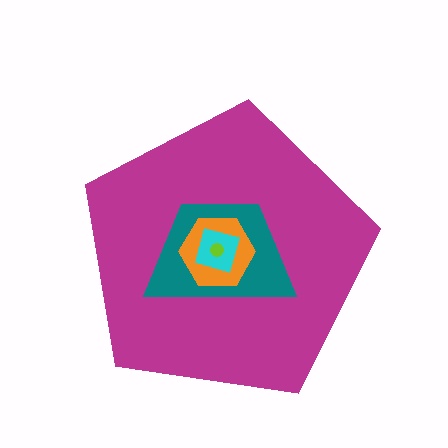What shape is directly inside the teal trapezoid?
The orange hexagon.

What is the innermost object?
The lime circle.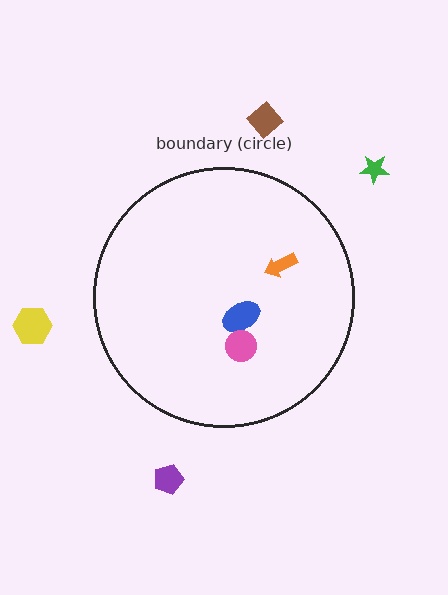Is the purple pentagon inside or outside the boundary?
Outside.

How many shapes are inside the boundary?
3 inside, 4 outside.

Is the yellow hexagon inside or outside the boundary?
Outside.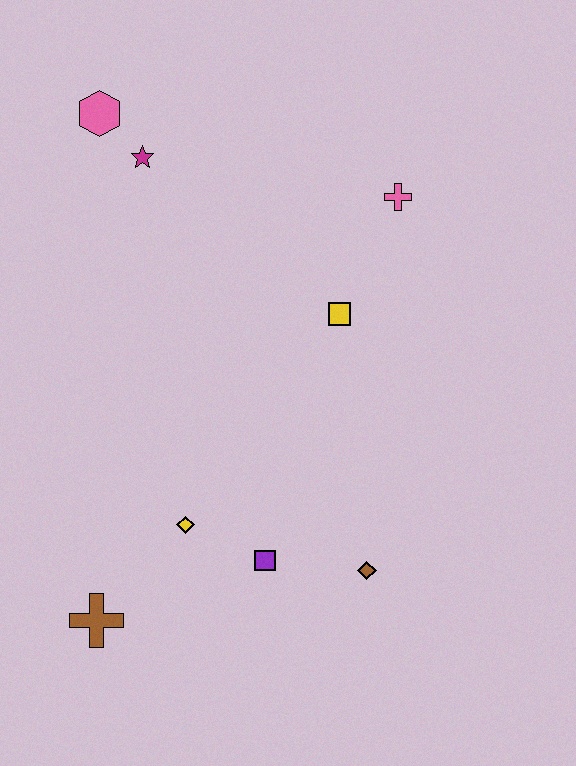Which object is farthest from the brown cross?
The pink cross is farthest from the brown cross.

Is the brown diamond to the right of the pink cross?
No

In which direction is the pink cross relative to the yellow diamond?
The pink cross is above the yellow diamond.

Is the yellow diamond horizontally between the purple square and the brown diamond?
No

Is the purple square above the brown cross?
Yes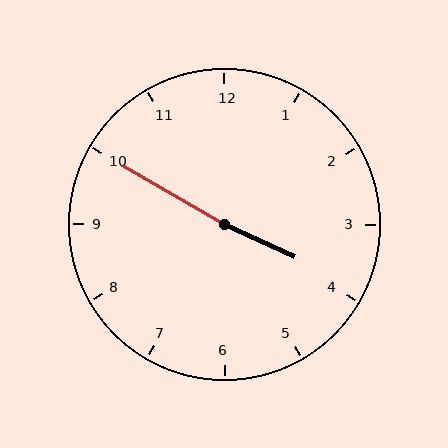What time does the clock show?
3:50.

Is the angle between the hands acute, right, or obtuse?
It is obtuse.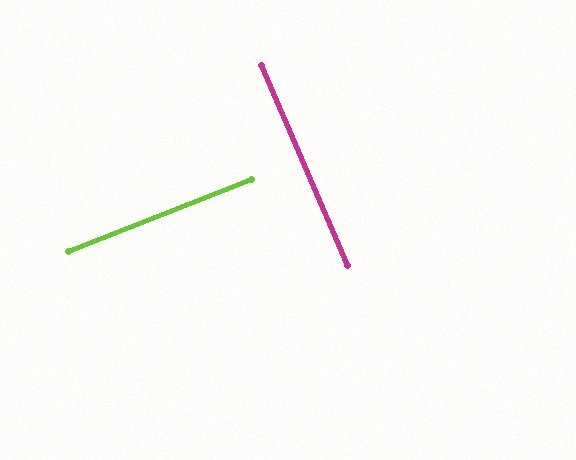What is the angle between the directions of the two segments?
Approximately 88 degrees.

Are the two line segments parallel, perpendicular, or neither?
Perpendicular — they meet at approximately 88°.